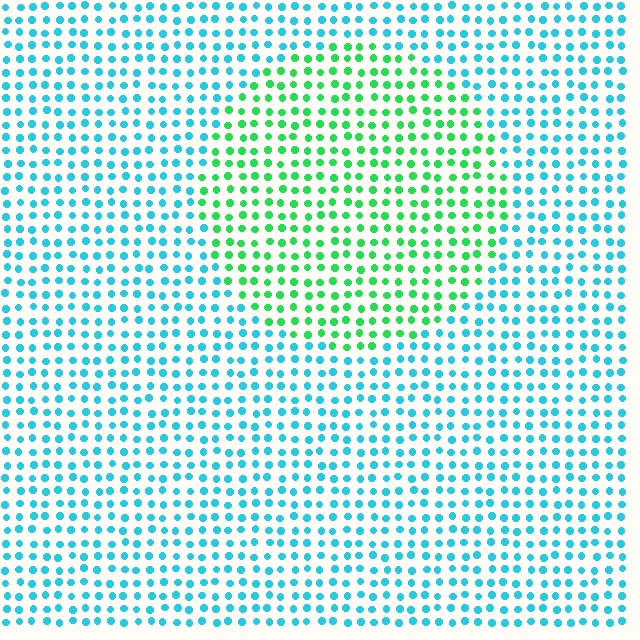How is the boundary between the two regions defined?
The boundary is defined purely by a slight shift in hue (about 51 degrees). Spacing, size, and orientation are identical on both sides.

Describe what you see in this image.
The image is filled with small cyan elements in a uniform arrangement. A circle-shaped region is visible where the elements are tinted to a slightly different hue, forming a subtle color boundary.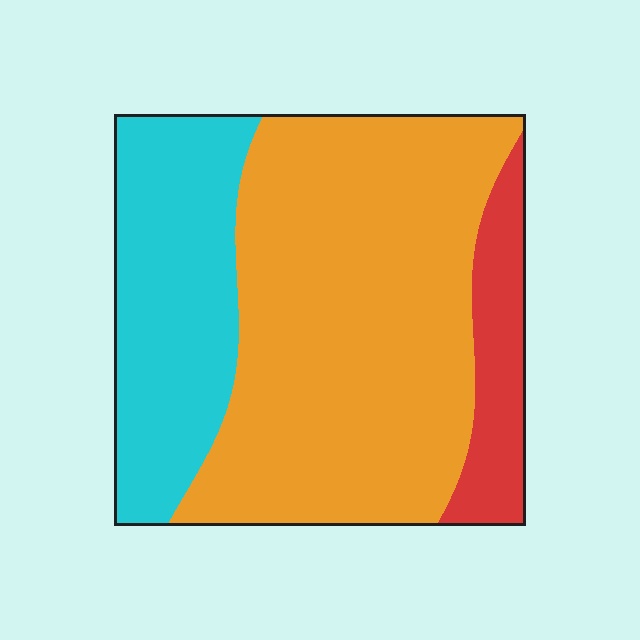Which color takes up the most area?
Orange, at roughly 60%.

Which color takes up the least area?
Red, at roughly 10%.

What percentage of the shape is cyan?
Cyan covers 28% of the shape.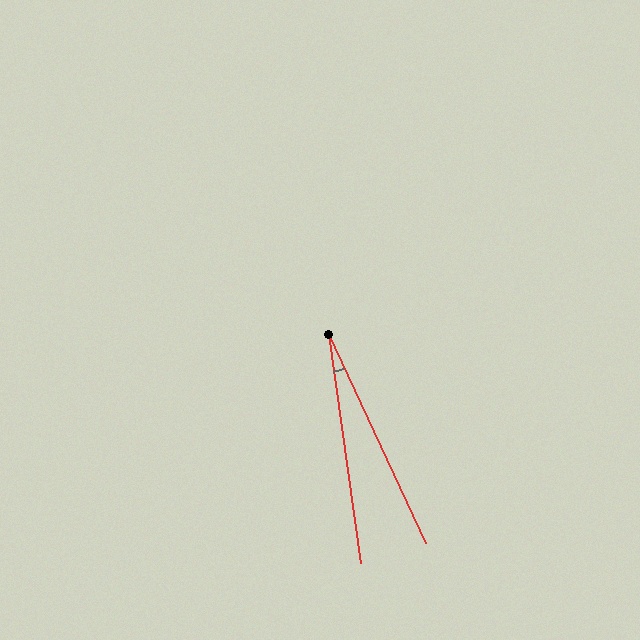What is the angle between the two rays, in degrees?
Approximately 17 degrees.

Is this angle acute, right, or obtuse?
It is acute.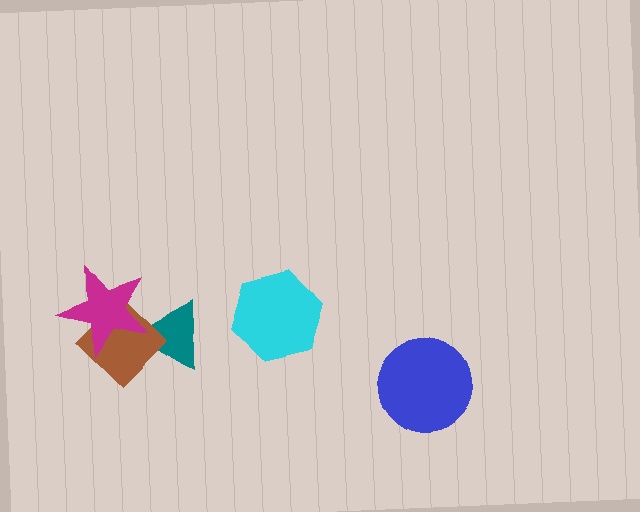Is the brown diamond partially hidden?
Yes, it is partially covered by another shape.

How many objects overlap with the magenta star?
2 objects overlap with the magenta star.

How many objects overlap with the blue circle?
0 objects overlap with the blue circle.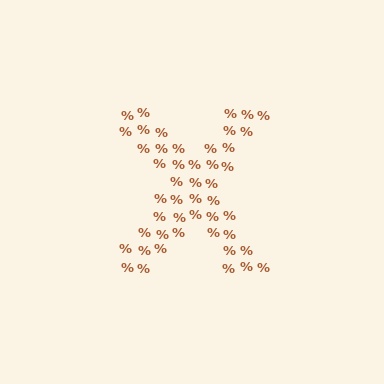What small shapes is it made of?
It is made of small percent signs.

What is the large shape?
The large shape is the letter X.